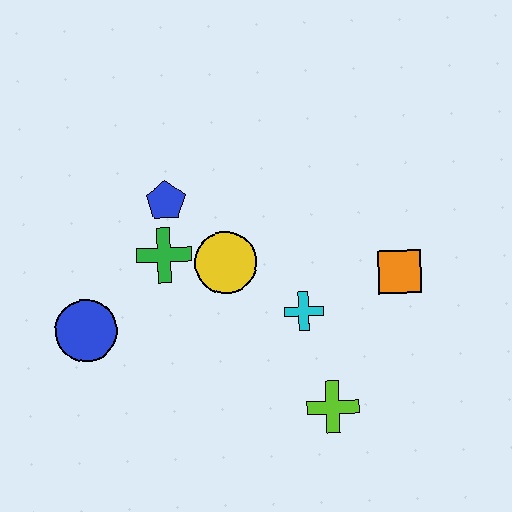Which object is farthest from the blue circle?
The orange square is farthest from the blue circle.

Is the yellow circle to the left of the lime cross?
Yes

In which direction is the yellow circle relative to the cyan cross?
The yellow circle is to the left of the cyan cross.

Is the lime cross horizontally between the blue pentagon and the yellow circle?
No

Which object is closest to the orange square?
The cyan cross is closest to the orange square.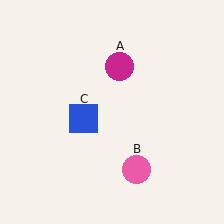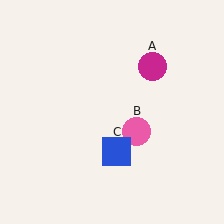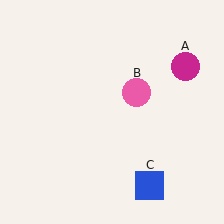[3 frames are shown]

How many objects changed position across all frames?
3 objects changed position: magenta circle (object A), pink circle (object B), blue square (object C).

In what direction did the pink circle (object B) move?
The pink circle (object B) moved up.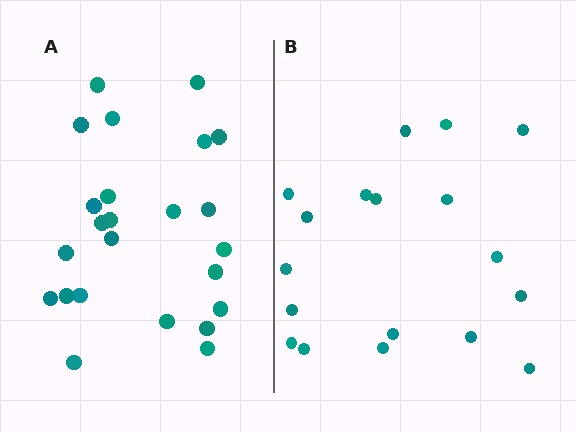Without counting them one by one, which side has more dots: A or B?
Region A (the left region) has more dots.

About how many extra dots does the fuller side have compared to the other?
Region A has about 6 more dots than region B.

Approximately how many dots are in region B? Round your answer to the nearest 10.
About 20 dots. (The exact count is 18, which rounds to 20.)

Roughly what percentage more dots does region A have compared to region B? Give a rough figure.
About 35% more.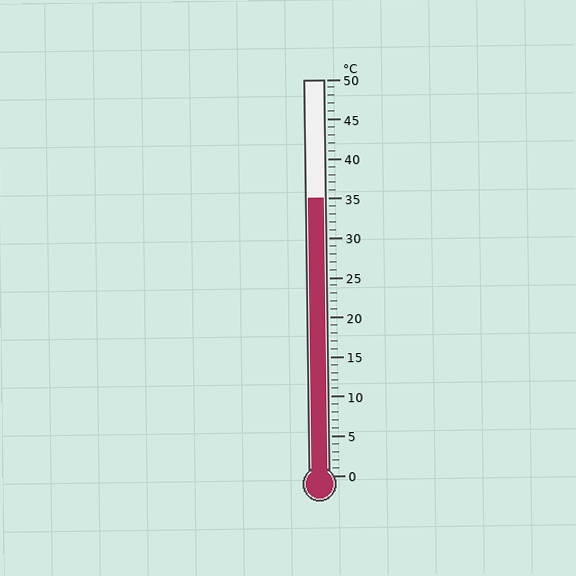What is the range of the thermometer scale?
The thermometer scale ranges from 0°C to 50°C.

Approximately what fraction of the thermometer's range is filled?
The thermometer is filled to approximately 70% of its range.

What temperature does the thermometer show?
The thermometer shows approximately 35°C.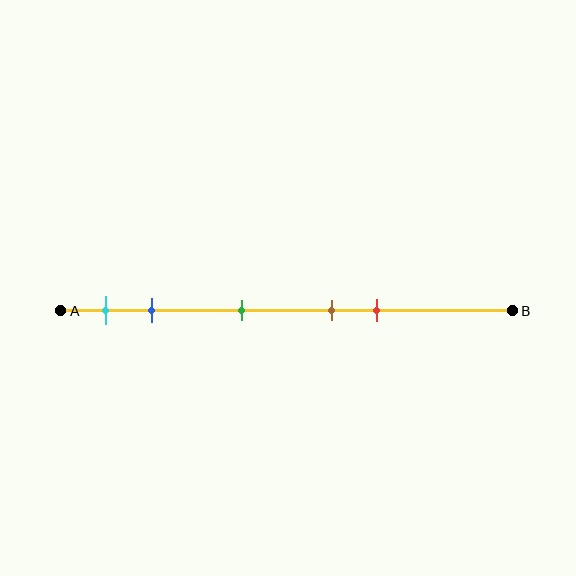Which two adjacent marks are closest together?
The brown and red marks are the closest adjacent pair.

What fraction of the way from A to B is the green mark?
The green mark is approximately 40% (0.4) of the way from A to B.